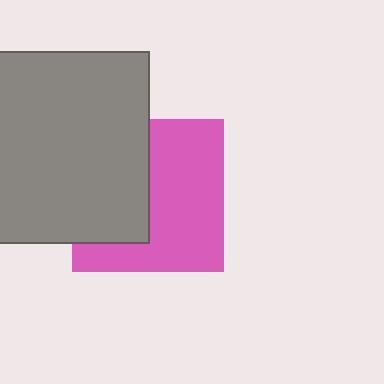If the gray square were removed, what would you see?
You would see the complete pink square.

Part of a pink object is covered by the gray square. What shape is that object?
It is a square.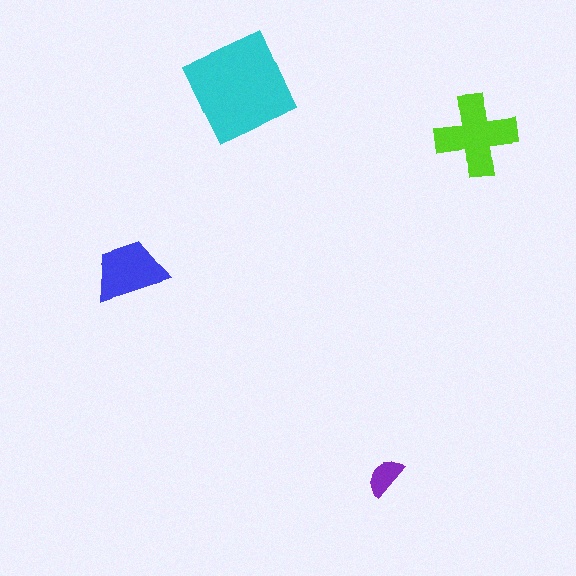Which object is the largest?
The cyan square.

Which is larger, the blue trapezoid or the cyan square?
The cyan square.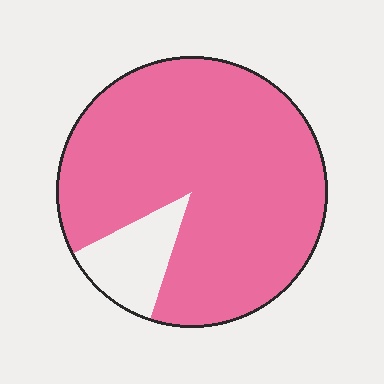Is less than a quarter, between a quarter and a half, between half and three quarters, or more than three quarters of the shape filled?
More than three quarters.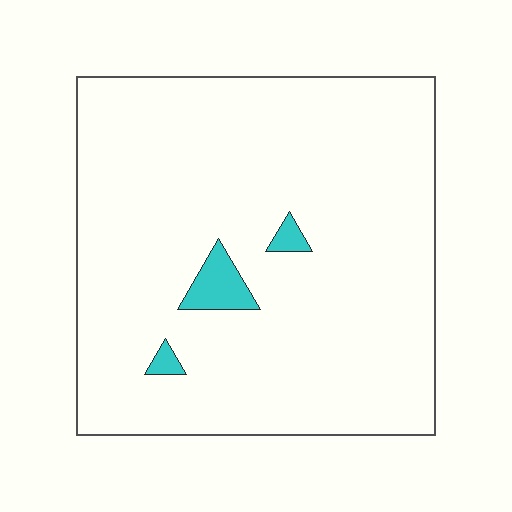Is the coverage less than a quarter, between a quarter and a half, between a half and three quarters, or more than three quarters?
Less than a quarter.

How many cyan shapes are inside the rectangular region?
3.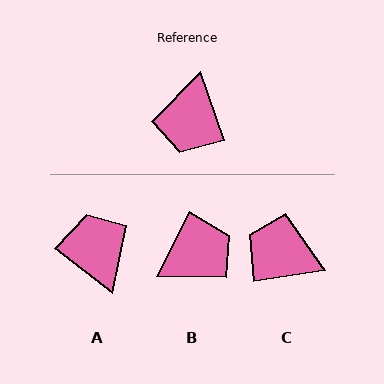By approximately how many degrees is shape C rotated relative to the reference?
Approximately 101 degrees clockwise.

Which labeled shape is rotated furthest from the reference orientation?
A, about 147 degrees away.